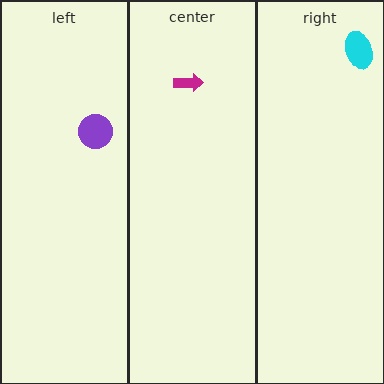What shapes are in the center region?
The magenta arrow.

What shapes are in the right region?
The cyan ellipse.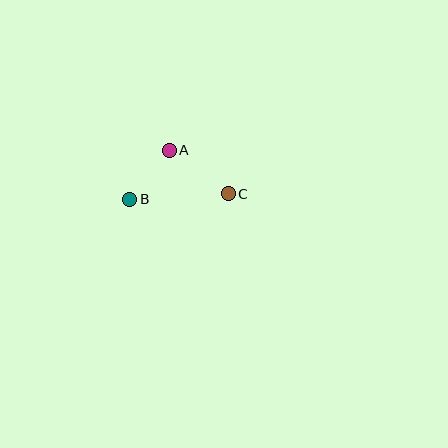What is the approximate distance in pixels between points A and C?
The distance between A and C is approximately 73 pixels.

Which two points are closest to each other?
Points A and B are closest to each other.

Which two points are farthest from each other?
Points B and C are farthest from each other.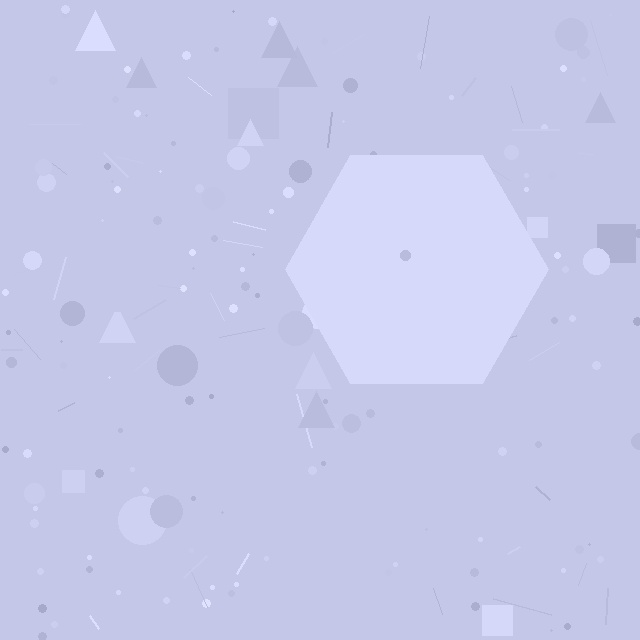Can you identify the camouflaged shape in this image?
The camouflaged shape is a hexagon.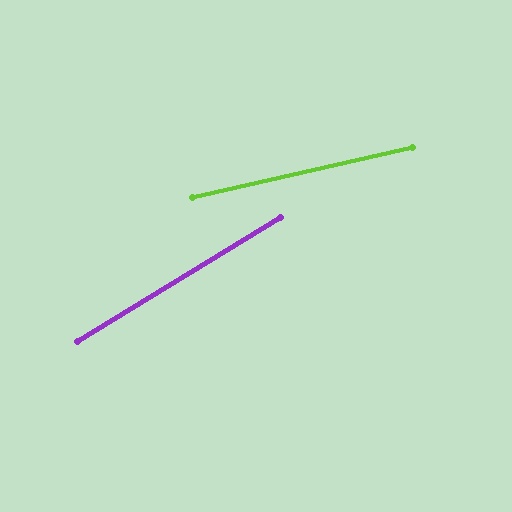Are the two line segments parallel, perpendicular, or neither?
Neither parallel nor perpendicular — they differ by about 19°.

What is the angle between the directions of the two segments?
Approximately 19 degrees.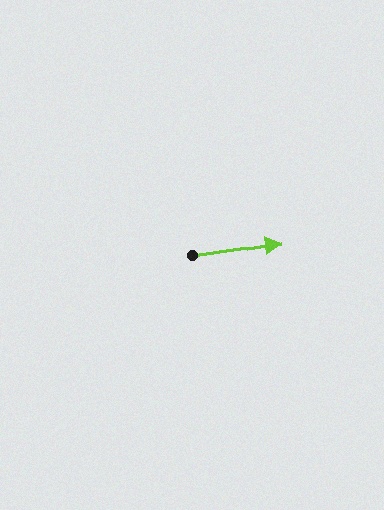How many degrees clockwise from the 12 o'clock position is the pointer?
Approximately 82 degrees.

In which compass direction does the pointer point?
East.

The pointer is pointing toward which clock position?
Roughly 3 o'clock.